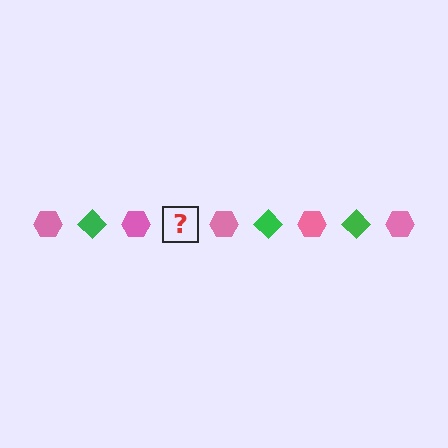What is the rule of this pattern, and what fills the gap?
The rule is that the pattern alternates between pink hexagon and green diamond. The gap should be filled with a green diamond.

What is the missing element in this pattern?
The missing element is a green diamond.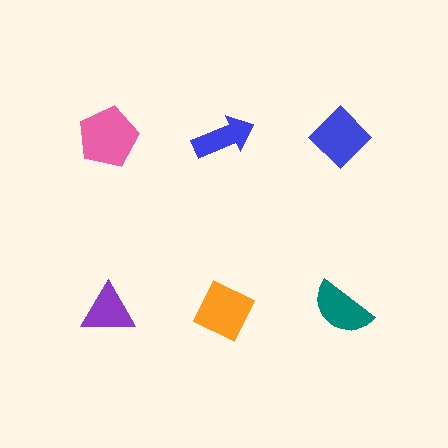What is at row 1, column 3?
A blue diamond.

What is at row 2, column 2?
An orange diamond.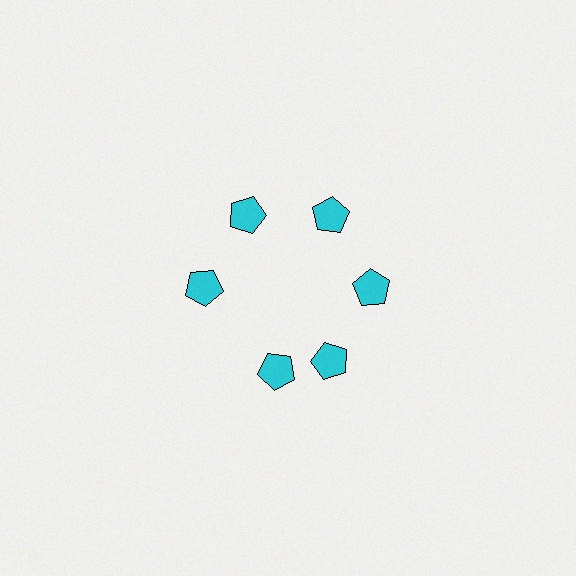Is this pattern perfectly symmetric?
No. The 6 cyan pentagons are arranged in a ring, but one element near the 7 o'clock position is rotated out of alignment along the ring, breaking the 6-fold rotational symmetry.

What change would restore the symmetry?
The symmetry would be restored by rotating it back into even spacing with its neighbors so that all 6 pentagons sit at equal angles and equal distance from the center.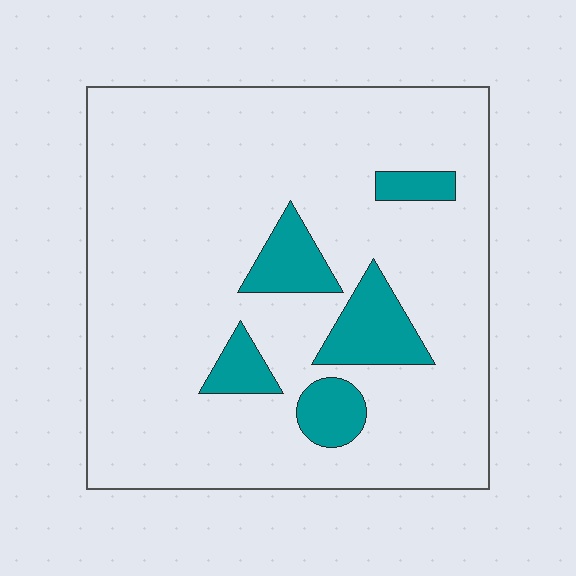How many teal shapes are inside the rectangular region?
5.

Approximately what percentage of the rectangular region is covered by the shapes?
Approximately 15%.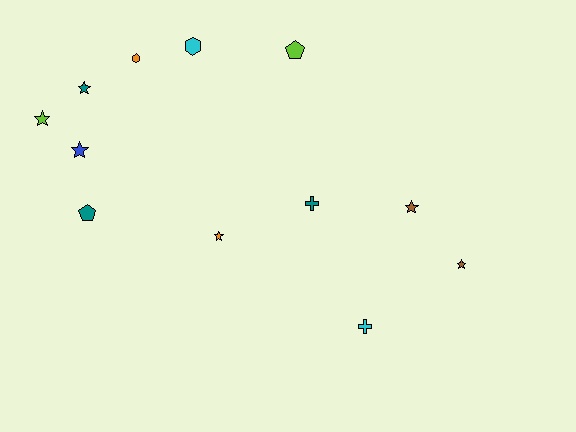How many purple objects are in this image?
There are no purple objects.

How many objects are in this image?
There are 12 objects.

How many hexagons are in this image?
There are 2 hexagons.